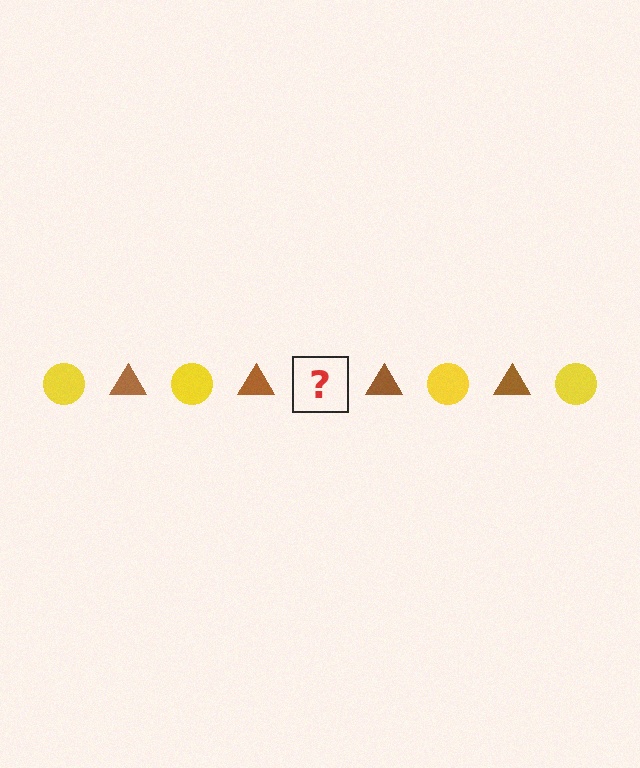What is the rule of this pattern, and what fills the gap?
The rule is that the pattern alternates between yellow circle and brown triangle. The gap should be filled with a yellow circle.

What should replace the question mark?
The question mark should be replaced with a yellow circle.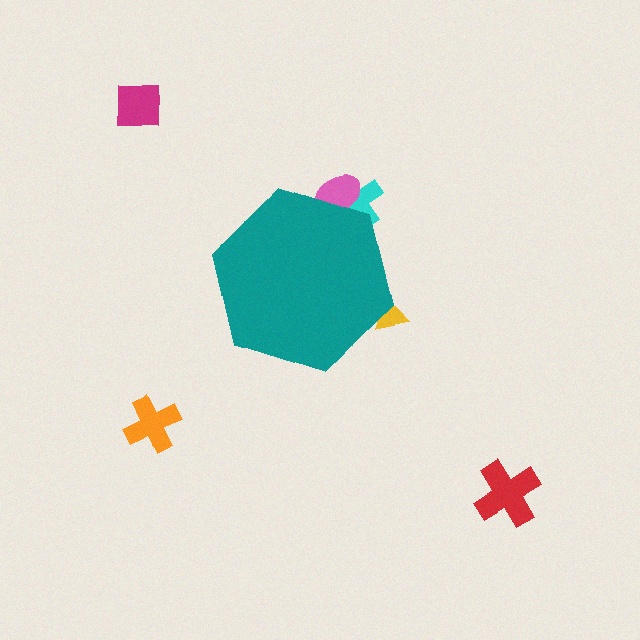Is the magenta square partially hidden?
No, the magenta square is fully visible.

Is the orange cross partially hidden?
No, the orange cross is fully visible.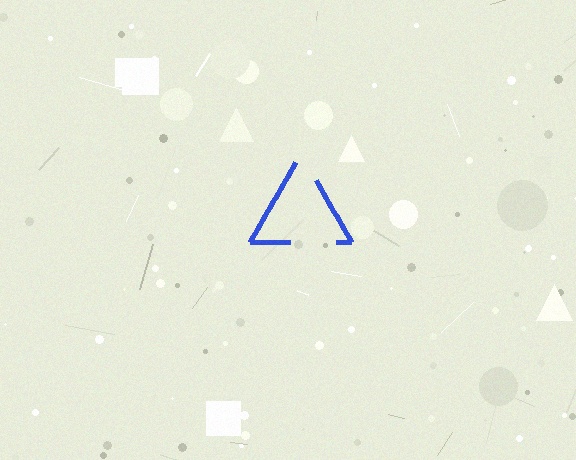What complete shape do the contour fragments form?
The contour fragments form a triangle.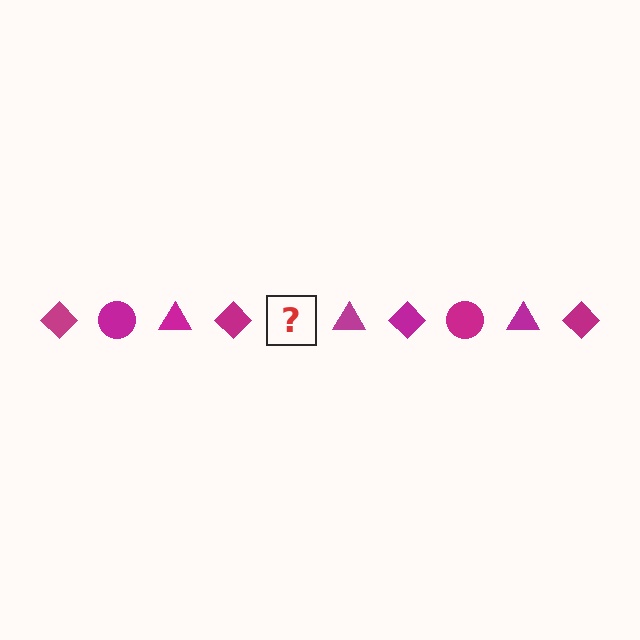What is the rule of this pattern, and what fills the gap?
The rule is that the pattern cycles through diamond, circle, triangle shapes in magenta. The gap should be filled with a magenta circle.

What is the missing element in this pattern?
The missing element is a magenta circle.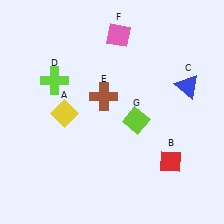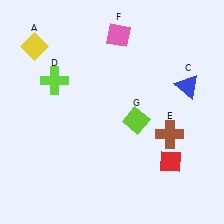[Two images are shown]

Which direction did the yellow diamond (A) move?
The yellow diamond (A) moved up.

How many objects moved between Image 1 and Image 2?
2 objects moved between the two images.